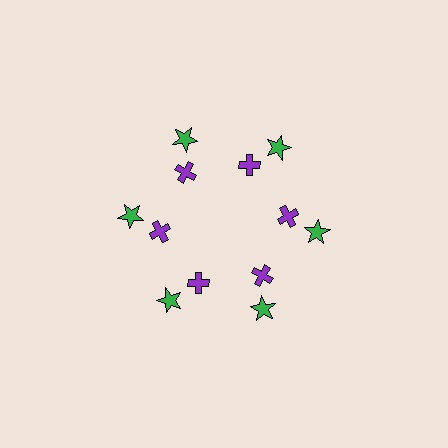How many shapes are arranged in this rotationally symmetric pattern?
There are 12 shapes, arranged in 6 groups of 2.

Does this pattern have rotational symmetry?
Yes, this pattern has 6-fold rotational symmetry. It looks the same after rotating 60 degrees around the center.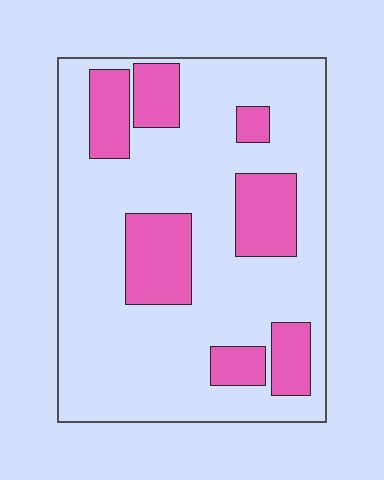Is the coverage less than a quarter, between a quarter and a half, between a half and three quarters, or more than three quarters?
Less than a quarter.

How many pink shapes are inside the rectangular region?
7.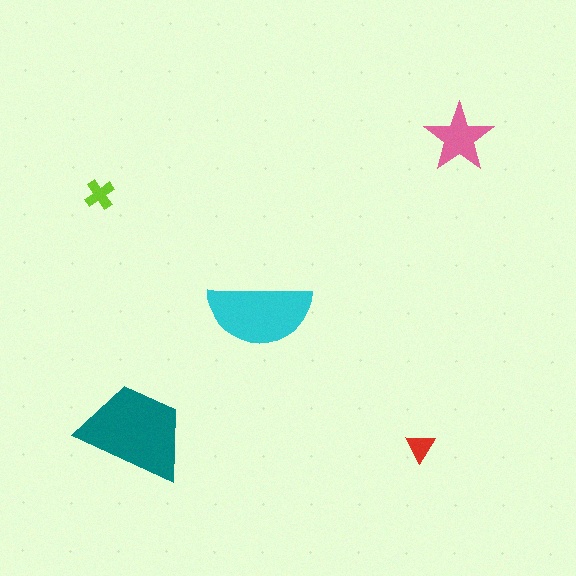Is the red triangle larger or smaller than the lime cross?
Smaller.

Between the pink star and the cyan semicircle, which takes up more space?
The cyan semicircle.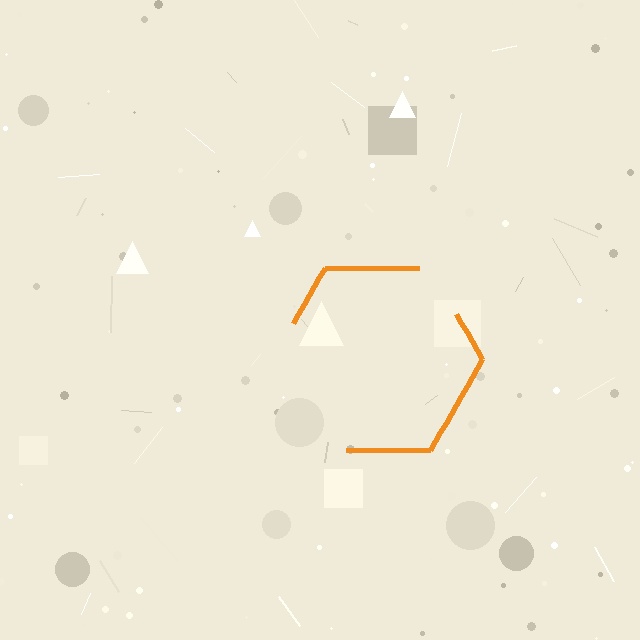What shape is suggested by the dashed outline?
The dashed outline suggests a hexagon.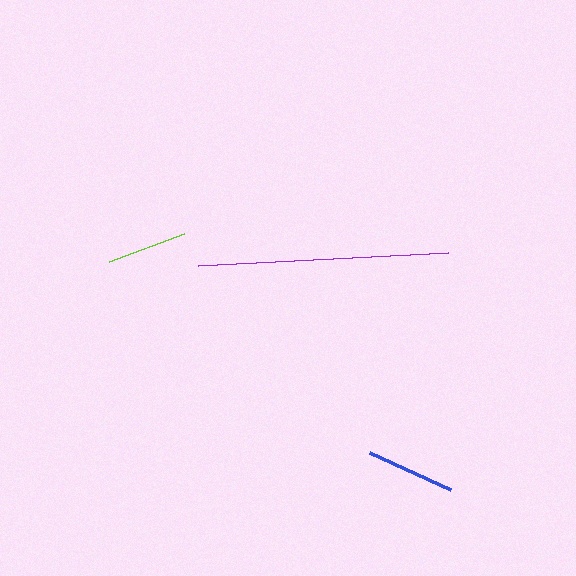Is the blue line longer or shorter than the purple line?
The purple line is longer than the blue line.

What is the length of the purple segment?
The purple segment is approximately 250 pixels long.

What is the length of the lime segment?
The lime segment is approximately 80 pixels long.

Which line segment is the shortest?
The lime line is the shortest at approximately 80 pixels.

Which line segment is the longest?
The purple line is the longest at approximately 250 pixels.